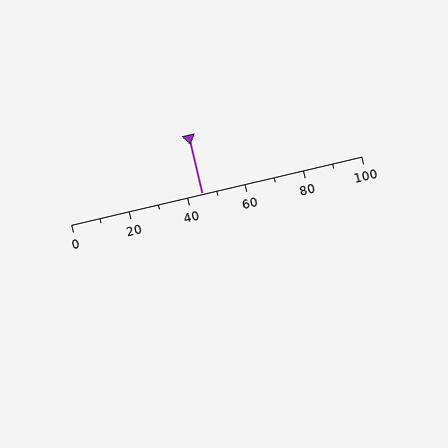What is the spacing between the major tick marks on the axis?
The major ticks are spaced 20 apart.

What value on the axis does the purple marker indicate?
The marker indicates approximately 45.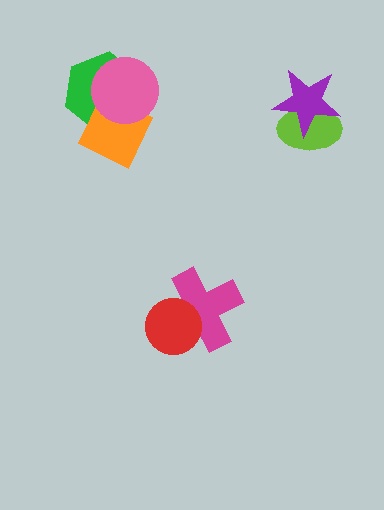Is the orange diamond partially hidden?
Yes, it is partially covered by another shape.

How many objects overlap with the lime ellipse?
1 object overlaps with the lime ellipse.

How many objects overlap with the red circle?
1 object overlaps with the red circle.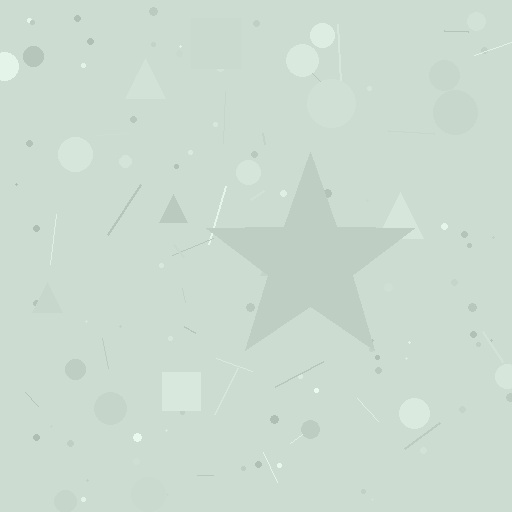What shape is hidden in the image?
A star is hidden in the image.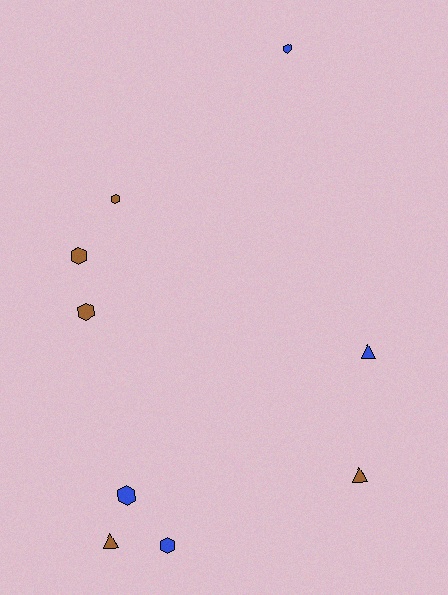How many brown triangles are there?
There are 2 brown triangles.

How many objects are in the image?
There are 9 objects.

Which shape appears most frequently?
Hexagon, with 6 objects.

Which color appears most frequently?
Brown, with 5 objects.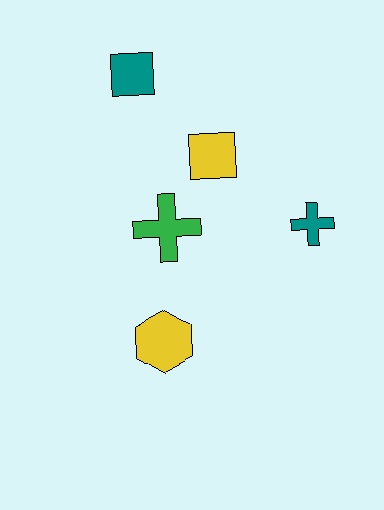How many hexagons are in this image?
There is 1 hexagon.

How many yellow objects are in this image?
There are 2 yellow objects.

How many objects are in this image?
There are 5 objects.